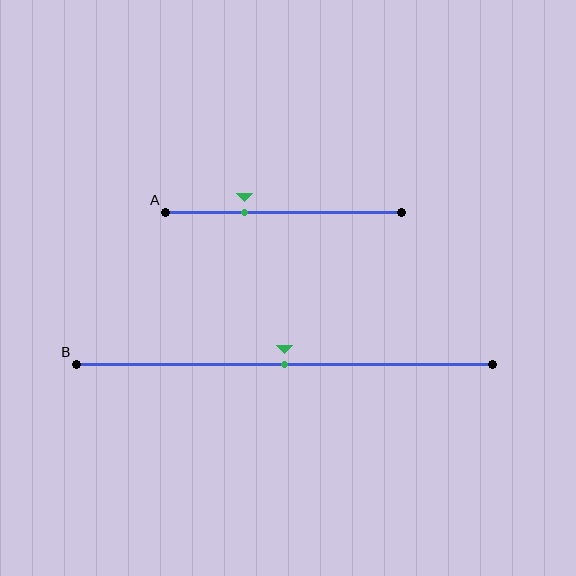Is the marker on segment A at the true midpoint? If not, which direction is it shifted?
No, the marker on segment A is shifted to the left by about 16% of the segment length.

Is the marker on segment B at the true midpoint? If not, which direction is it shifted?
Yes, the marker on segment B is at the true midpoint.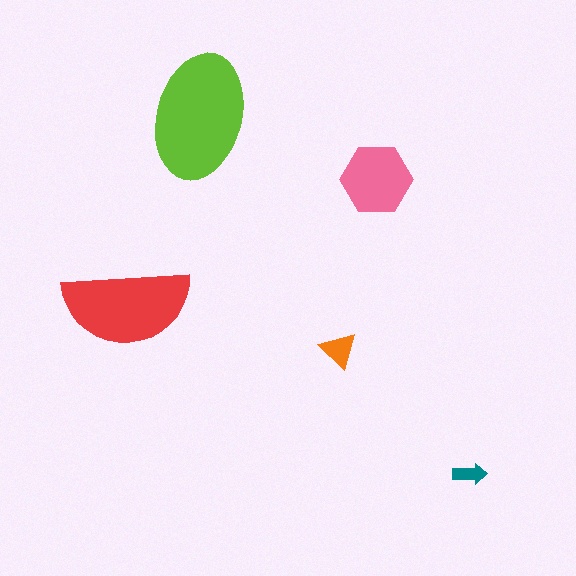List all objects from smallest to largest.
The teal arrow, the orange triangle, the pink hexagon, the red semicircle, the lime ellipse.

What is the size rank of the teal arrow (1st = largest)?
5th.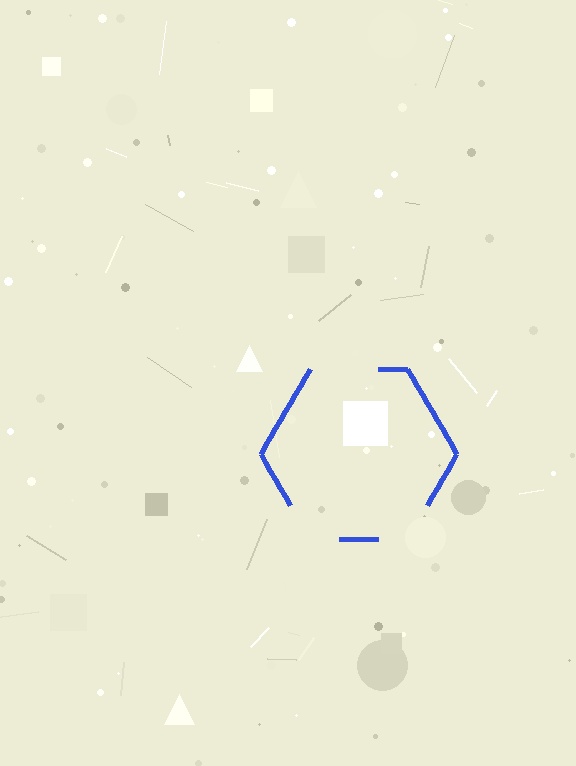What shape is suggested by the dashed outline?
The dashed outline suggests a hexagon.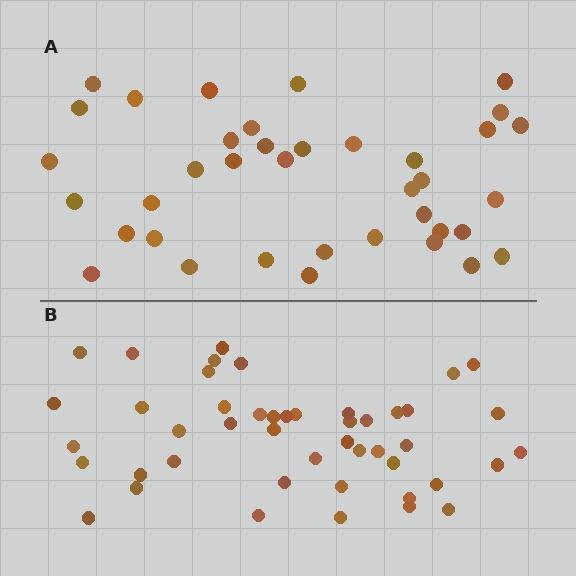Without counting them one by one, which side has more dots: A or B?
Region B (the bottom region) has more dots.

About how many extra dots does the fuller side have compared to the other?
Region B has roughly 8 or so more dots than region A.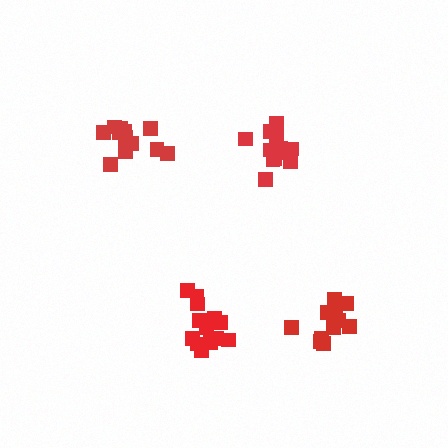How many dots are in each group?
Group 1: 12 dots, Group 2: 12 dots, Group 3: 13 dots, Group 4: 14 dots (51 total).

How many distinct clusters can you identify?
There are 4 distinct clusters.